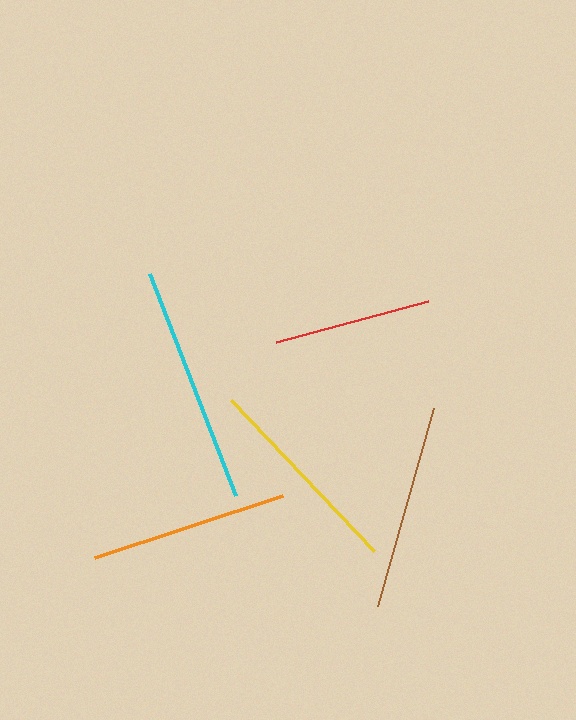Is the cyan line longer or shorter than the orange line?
The cyan line is longer than the orange line.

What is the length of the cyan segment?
The cyan segment is approximately 237 pixels long.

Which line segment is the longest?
The cyan line is the longest at approximately 237 pixels.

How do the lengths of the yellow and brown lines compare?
The yellow and brown lines are approximately the same length.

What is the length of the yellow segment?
The yellow segment is approximately 208 pixels long.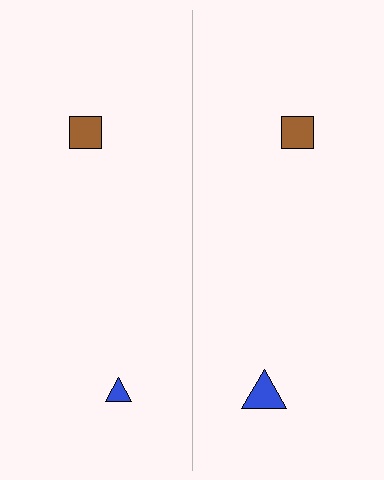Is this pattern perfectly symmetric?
No, the pattern is not perfectly symmetric. The blue triangle on the right side has a different size than its mirror counterpart.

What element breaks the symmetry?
The blue triangle on the right side has a different size than its mirror counterpart.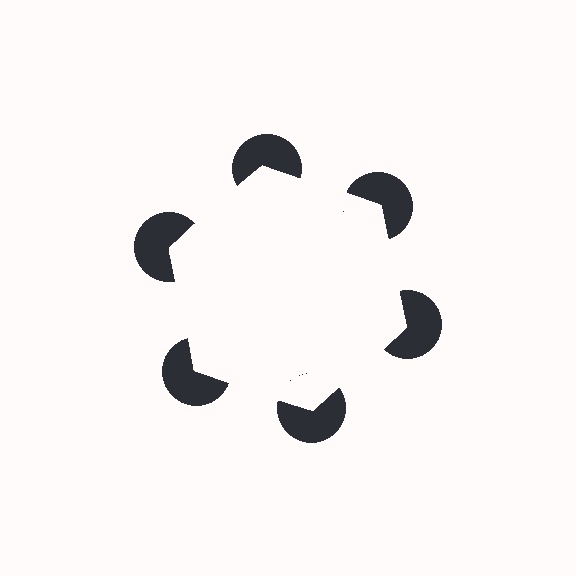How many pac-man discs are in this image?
There are 6 — one at each vertex of the illusory hexagon.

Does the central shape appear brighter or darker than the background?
It typically appears slightly brighter than the background, even though no actual brightness change is drawn.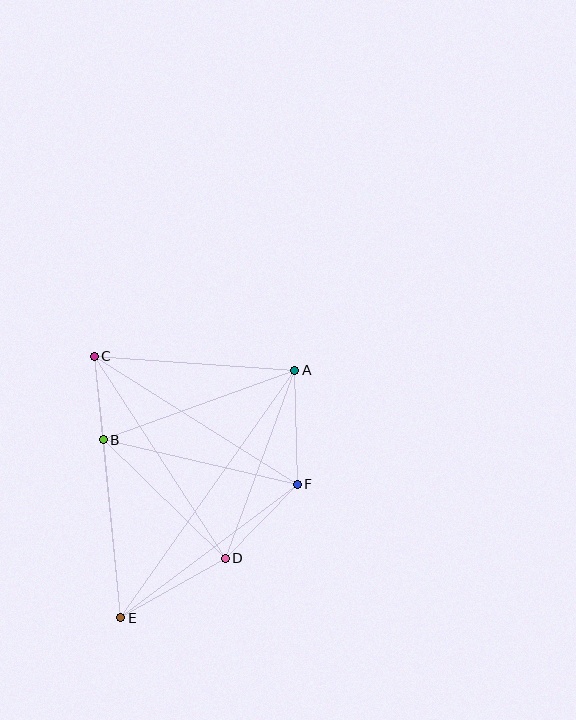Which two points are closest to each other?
Points B and C are closest to each other.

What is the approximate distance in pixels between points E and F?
The distance between E and F is approximately 221 pixels.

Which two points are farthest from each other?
Points A and E are farthest from each other.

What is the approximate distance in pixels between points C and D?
The distance between C and D is approximately 241 pixels.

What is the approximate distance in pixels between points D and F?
The distance between D and F is approximately 103 pixels.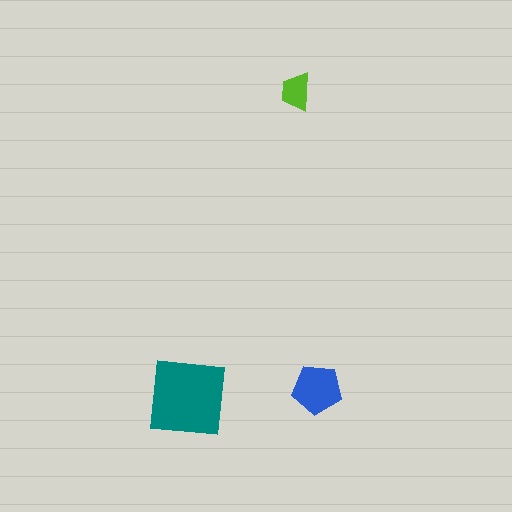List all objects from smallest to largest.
The lime trapezoid, the blue pentagon, the teal square.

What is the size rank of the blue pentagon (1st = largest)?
2nd.